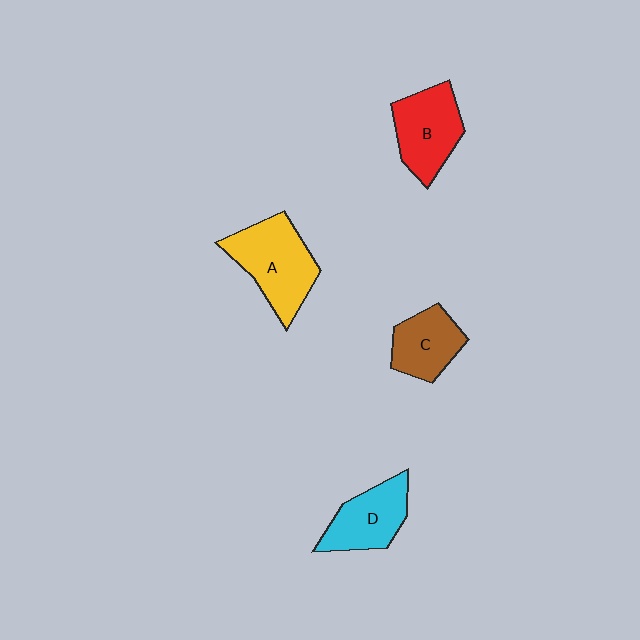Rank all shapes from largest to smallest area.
From largest to smallest: A (yellow), B (red), D (cyan), C (brown).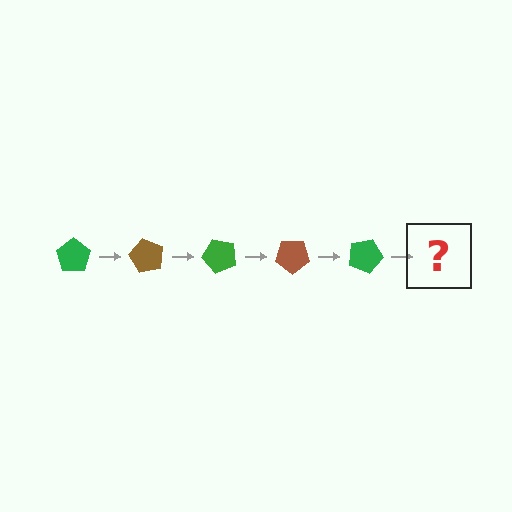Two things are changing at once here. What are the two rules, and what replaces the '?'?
The two rules are that it rotates 60 degrees each step and the color cycles through green and brown. The '?' should be a brown pentagon, rotated 300 degrees from the start.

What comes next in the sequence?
The next element should be a brown pentagon, rotated 300 degrees from the start.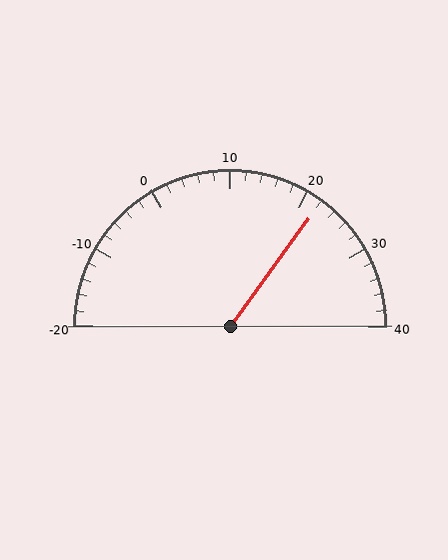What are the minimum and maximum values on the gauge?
The gauge ranges from -20 to 40.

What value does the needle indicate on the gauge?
The needle indicates approximately 22.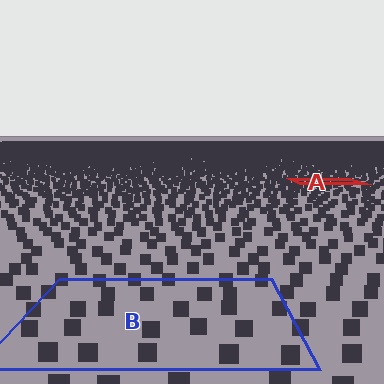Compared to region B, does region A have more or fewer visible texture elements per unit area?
Region A has more texture elements per unit area — they are packed more densely because it is farther away.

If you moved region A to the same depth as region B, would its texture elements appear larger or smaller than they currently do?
They would appear larger. At a closer depth, the same texture elements are projected at a bigger on-screen size.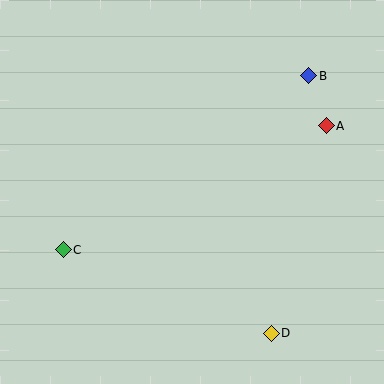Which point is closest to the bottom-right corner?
Point D is closest to the bottom-right corner.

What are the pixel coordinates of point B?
Point B is at (309, 76).